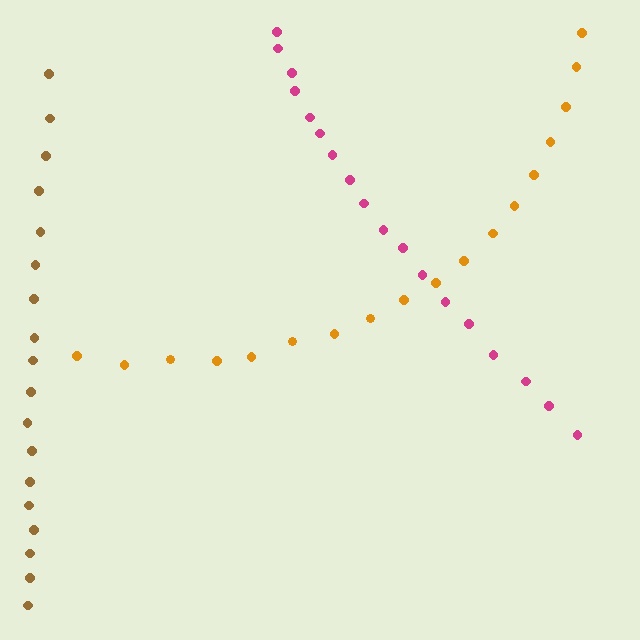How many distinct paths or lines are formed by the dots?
There are 3 distinct paths.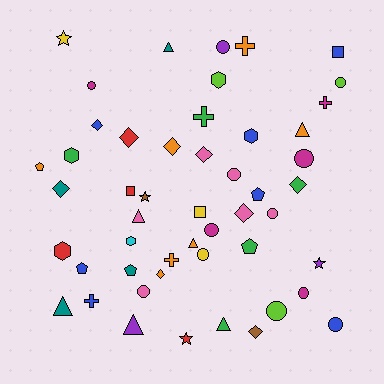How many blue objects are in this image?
There are 7 blue objects.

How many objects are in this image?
There are 50 objects.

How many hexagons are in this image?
There are 5 hexagons.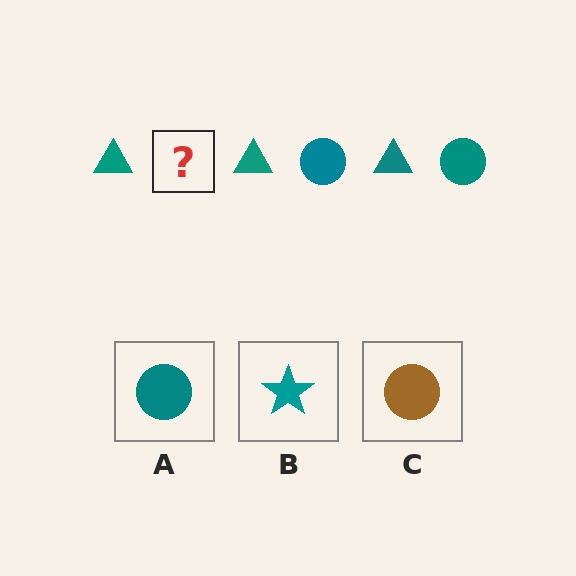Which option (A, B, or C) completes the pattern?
A.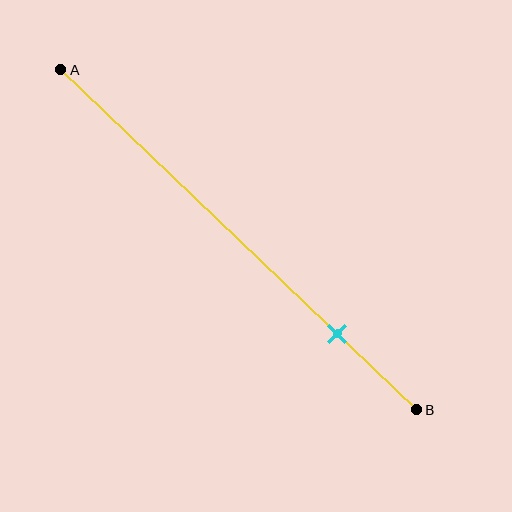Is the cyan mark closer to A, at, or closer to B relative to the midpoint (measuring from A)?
The cyan mark is closer to point B than the midpoint of segment AB.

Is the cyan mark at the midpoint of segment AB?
No, the mark is at about 80% from A, not at the 50% midpoint.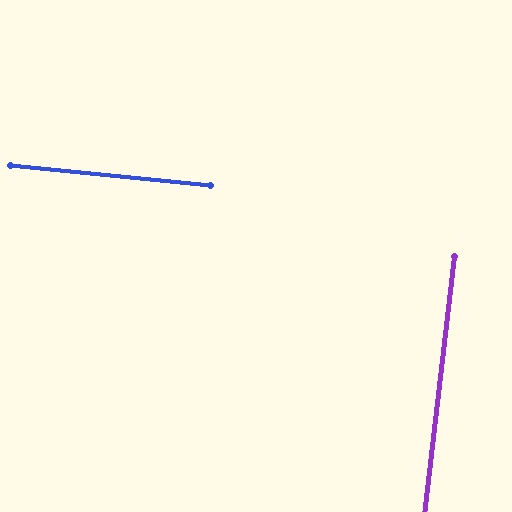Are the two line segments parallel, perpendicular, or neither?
Perpendicular — they meet at approximately 89°.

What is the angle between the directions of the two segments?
Approximately 89 degrees.